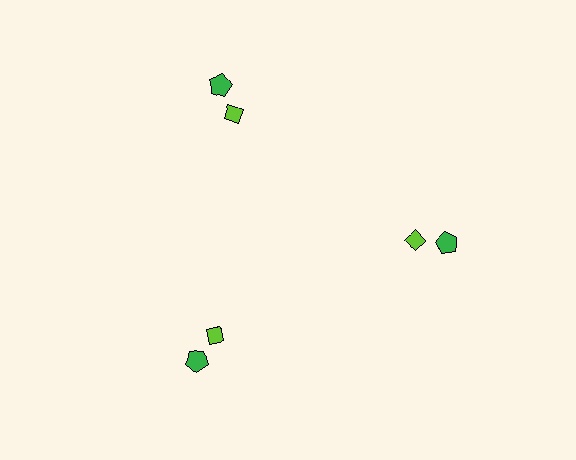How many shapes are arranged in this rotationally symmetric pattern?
There are 6 shapes, arranged in 3 groups of 2.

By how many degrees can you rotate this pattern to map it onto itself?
The pattern maps onto itself every 120 degrees of rotation.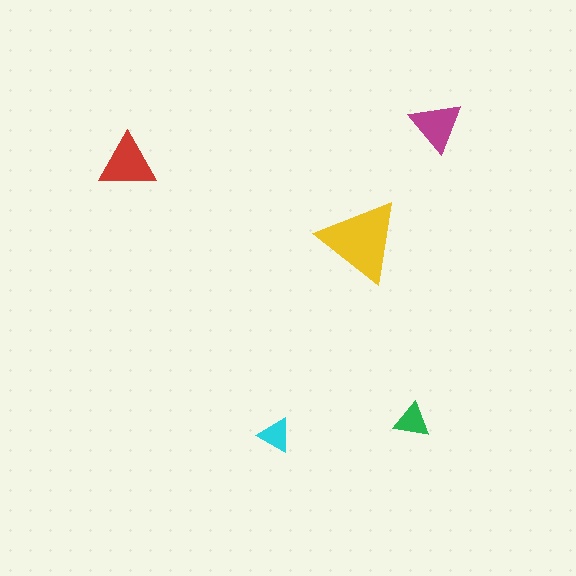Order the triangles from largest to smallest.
the yellow one, the red one, the magenta one, the green one, the cyan one.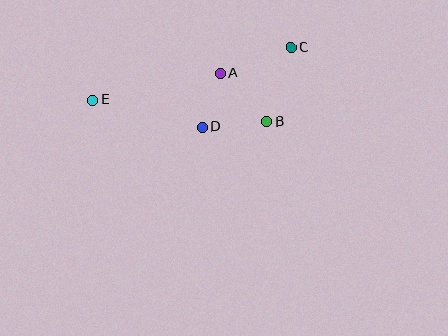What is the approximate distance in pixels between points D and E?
The distance between D and E is approximately 113 pixels.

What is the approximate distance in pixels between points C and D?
The distance between C and D is approximately 119 pixels.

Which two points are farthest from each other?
Points C and E are farthest from each other.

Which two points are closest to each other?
Points A and D are closest to each other.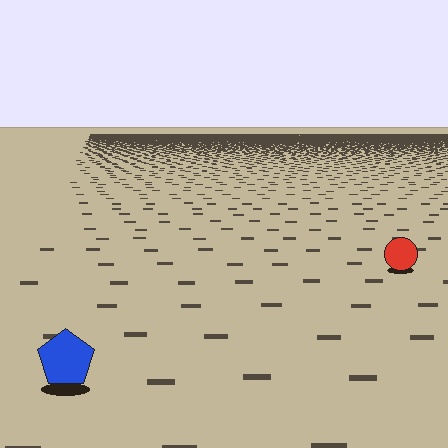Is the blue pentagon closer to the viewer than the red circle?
Yes. The blue pentagon is closer — you can tell from the texture gradient: the ground texture is coarser near it.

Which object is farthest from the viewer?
The red circle is farthest from the viewer. It appears smaller and the ground texture around it is denser.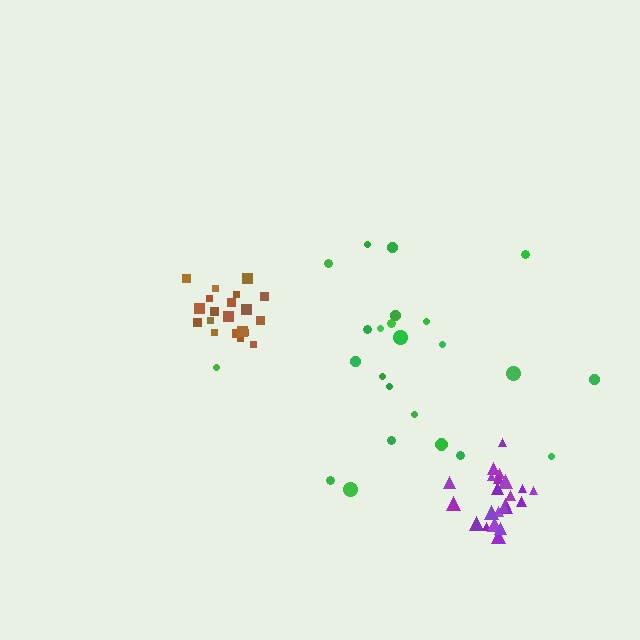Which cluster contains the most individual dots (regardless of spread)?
Green (24).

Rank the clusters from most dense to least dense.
purple, brown, green.